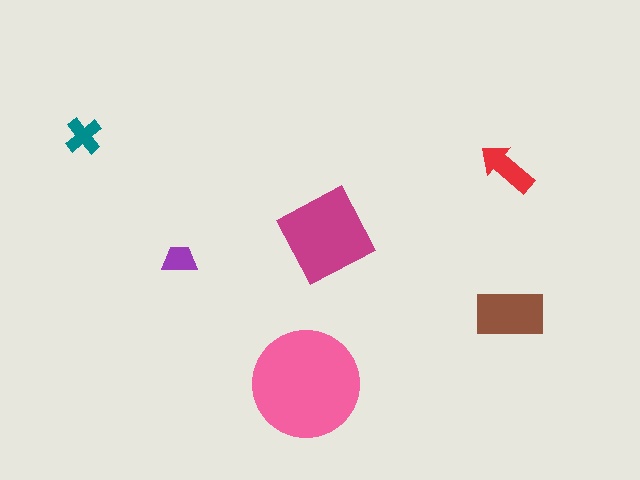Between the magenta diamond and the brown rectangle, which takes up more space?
The magenta diamond.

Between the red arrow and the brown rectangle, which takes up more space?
The brown rectangle.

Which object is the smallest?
The purple trapezoid.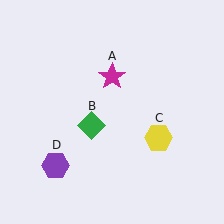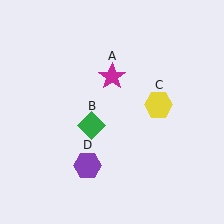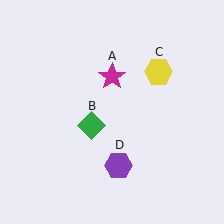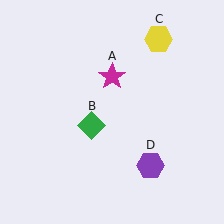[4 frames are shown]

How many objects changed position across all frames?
2 objects changed position: yellow hexagon (object C), purple hexagon (object D).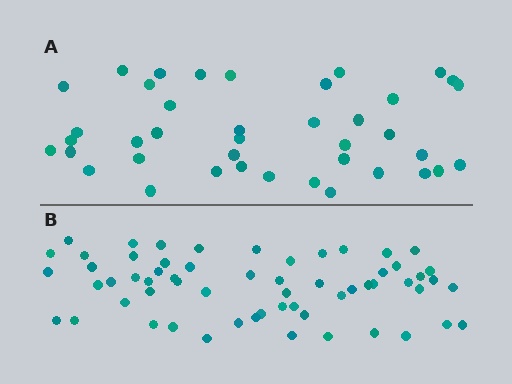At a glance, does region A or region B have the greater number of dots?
Region B (the bottom region) has more dots.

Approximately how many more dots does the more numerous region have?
Region B has approximately 20 more dots than region A.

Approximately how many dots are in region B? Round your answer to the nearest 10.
About 60 dots.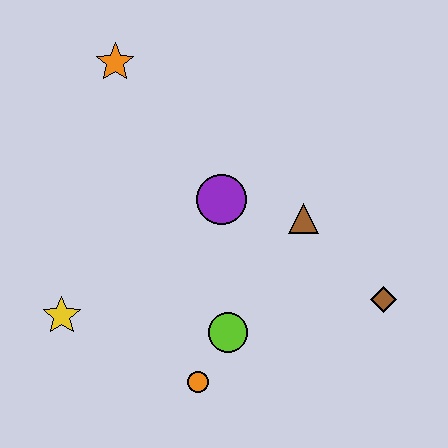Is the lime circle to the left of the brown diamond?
Yes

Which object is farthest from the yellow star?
The brown diamond is farthest from the yellow star.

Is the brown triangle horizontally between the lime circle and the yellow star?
No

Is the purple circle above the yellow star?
Yes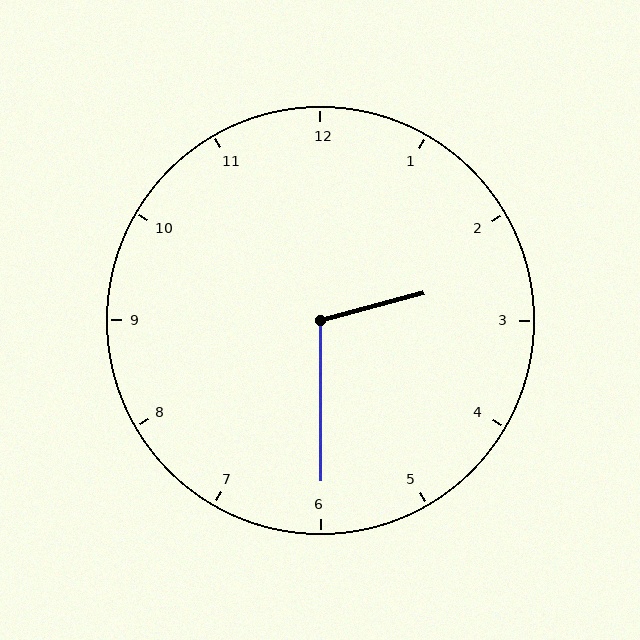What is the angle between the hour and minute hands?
Approximately 105 degrees.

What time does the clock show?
2:30.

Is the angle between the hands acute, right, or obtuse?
It is obtuse.